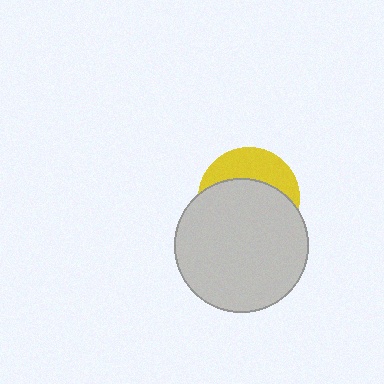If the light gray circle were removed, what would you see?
You would see the complete yellow circle.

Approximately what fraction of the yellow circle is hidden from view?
Roughly 65% of the yellow circle is hidden behind the light gray circle.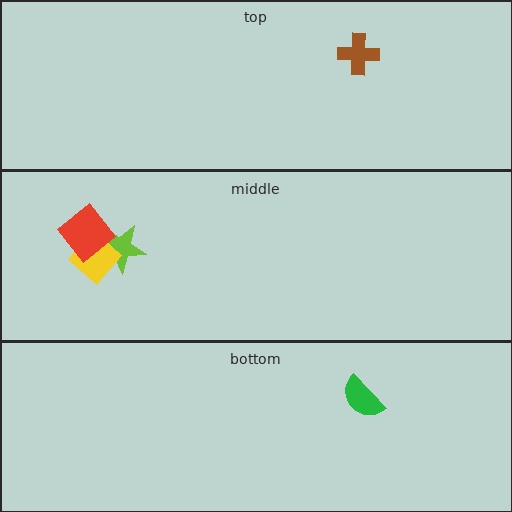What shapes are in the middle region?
The lime star, the yellow diamond, the red diamond.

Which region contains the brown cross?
The top region.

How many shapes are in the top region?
1.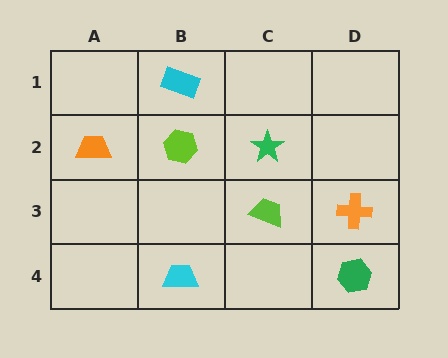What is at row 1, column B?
A cyan rectangle.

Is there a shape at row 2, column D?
No, that cell is empty.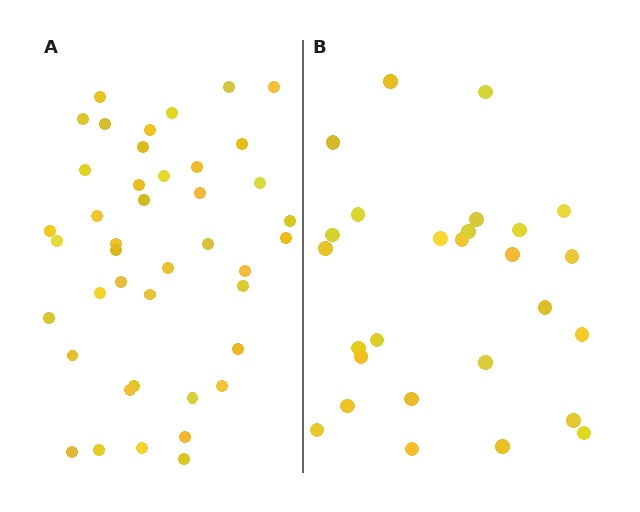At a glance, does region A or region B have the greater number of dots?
Region A (the left region) has more dots.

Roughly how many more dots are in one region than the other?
Region A has approximately 15 more dots than region B.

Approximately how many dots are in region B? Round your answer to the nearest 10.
About 30 dots. (The exact count is 27, which rounds to 30.)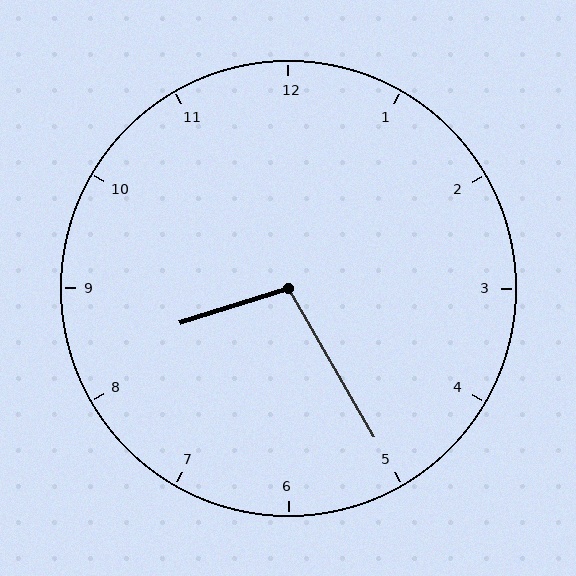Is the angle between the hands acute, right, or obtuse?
It is obtuse.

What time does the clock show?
8:25.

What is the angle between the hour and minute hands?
Approximately 102 degrees.